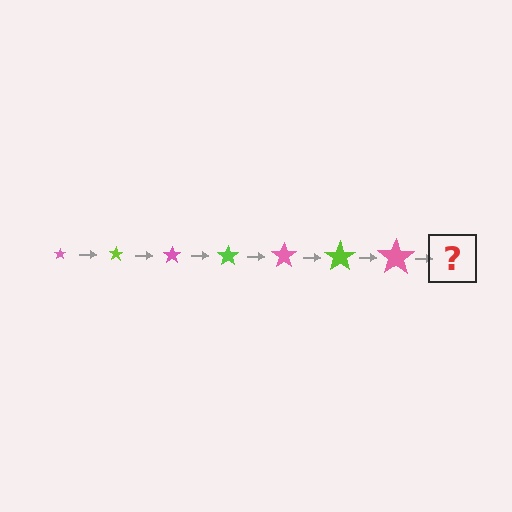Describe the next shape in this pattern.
It should be a lime star, larger than the previous one.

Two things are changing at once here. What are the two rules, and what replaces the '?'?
The two rules are that the star grows larger each step and the color cycles through pink and lime. The '?' should be a lime star, larger than the previous one.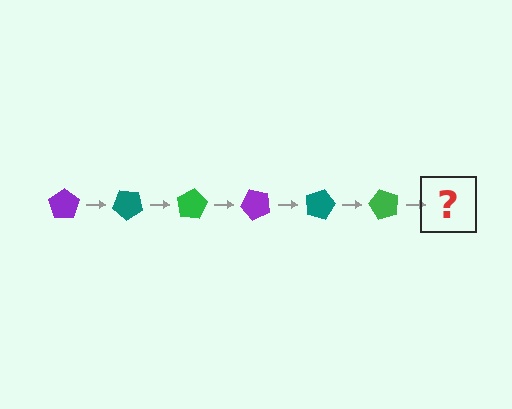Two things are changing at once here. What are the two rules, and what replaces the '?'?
The two rules are that it rotates 40 degrees each step and the color cycles through purple, teal, and green. The '?' should be a purple pentagon, rotated 240 degrees from the start.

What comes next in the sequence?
The next element should be a purple pentagon, rotated 240 degrees from the start.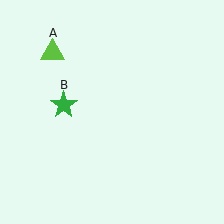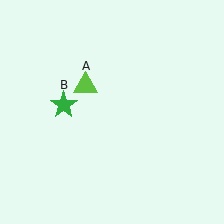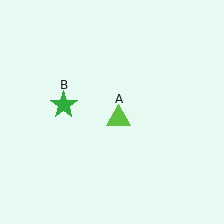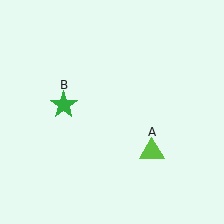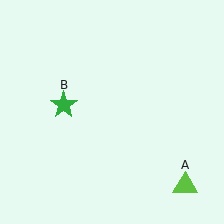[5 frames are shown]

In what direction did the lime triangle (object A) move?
The lime triangle (object A) moved down and to the right.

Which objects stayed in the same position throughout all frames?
Green star (object B) remained stationary.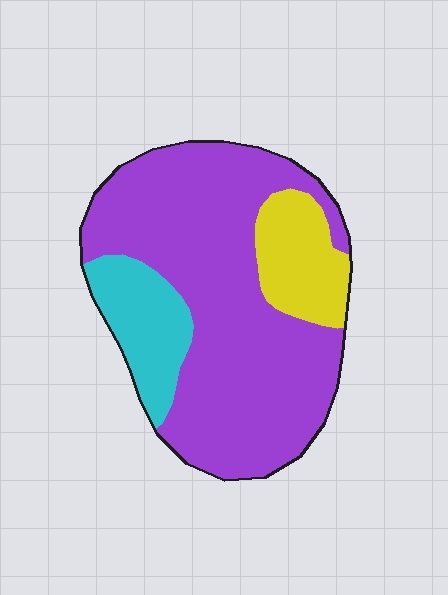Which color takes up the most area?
Purple, at roughly 70%.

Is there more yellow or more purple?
Purple.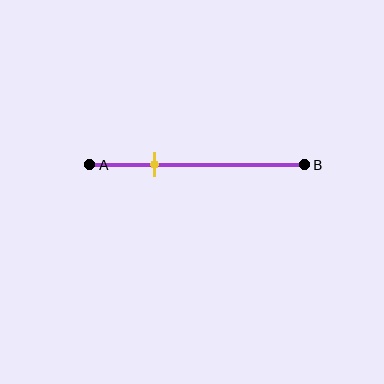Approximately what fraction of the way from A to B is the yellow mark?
The yellow mark is approximately 30% of the way from A to B.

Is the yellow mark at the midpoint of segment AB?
No, the mark is at about 30% from A, not at the 50% midpoint.